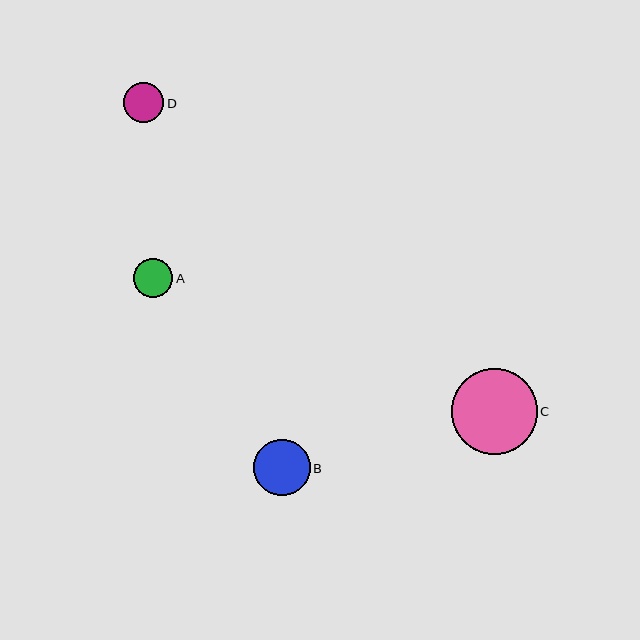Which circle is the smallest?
Circle A is the smallest with a size of approximately 39 pixels.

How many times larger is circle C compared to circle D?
Circle C is approximately 2.1 times the size of circle D.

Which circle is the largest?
Circle C is the largest with a size of approximately 86 pixels.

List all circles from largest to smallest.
From largest to smallest: C, B, D, A.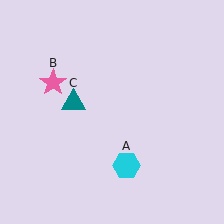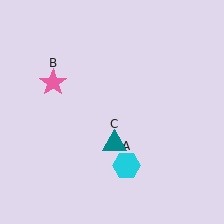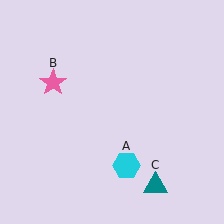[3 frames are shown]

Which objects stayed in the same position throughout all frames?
Cyan hexagon (object A) and pink star (object B) remained stationary.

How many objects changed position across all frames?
1 object changed position: teal triangle (object C).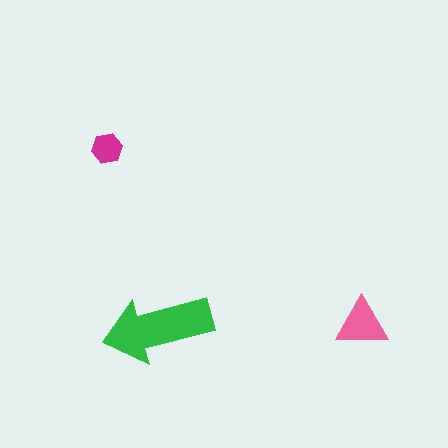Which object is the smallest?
The magenta hexagon.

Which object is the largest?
The green arrow.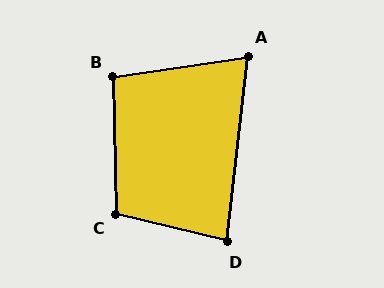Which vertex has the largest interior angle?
C, at approximately 105 degrees.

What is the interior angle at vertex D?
Approximately 83 degrees (acute).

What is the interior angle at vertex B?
Approximately 97 degrees (obtuse).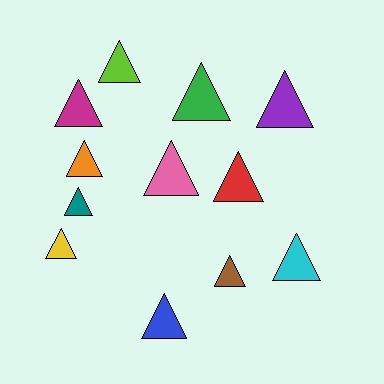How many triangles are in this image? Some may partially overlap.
There are 12 triangles.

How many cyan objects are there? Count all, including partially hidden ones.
There is 1 cyan object.